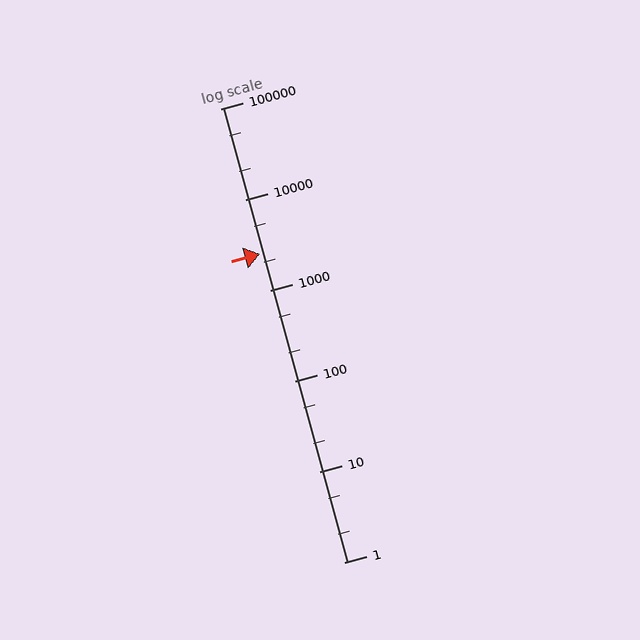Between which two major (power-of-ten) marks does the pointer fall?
The pointer is between 1000 and 10000.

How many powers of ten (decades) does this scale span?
The scale spans 5 decades, from 1 to 100000.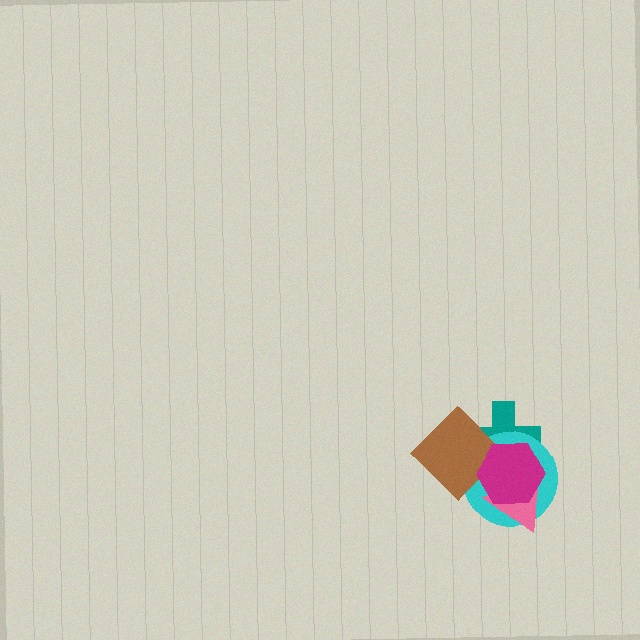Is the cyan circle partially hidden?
Yes, it is partially covered by another shape.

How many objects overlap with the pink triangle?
3 objects overlap with the pink triangle.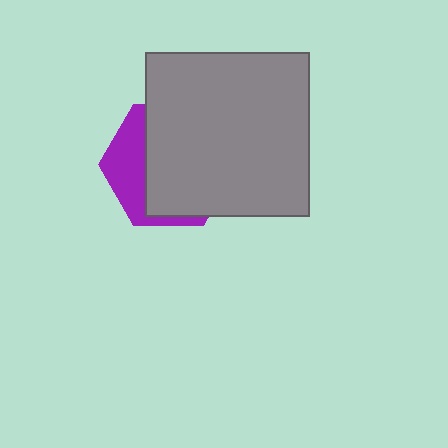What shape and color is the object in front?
The object in front is a gray square.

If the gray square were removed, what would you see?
You would see the complete purple hexagon.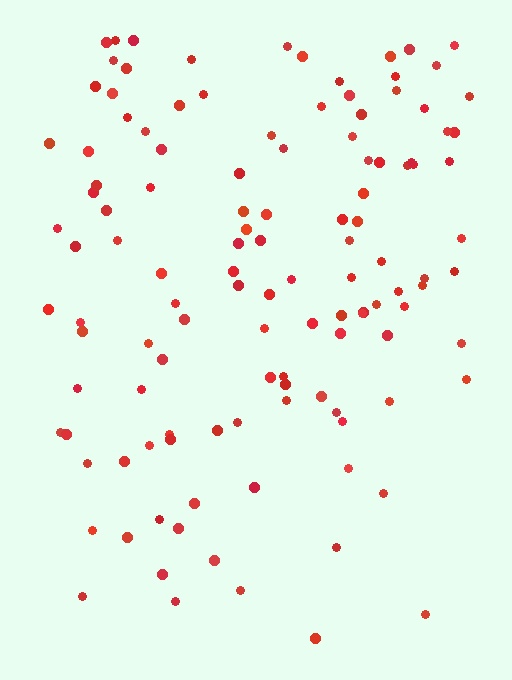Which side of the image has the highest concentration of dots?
The top.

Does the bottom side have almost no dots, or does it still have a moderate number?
Still a moderate number, just noticeably fewer than the top.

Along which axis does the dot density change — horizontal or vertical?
Vertical.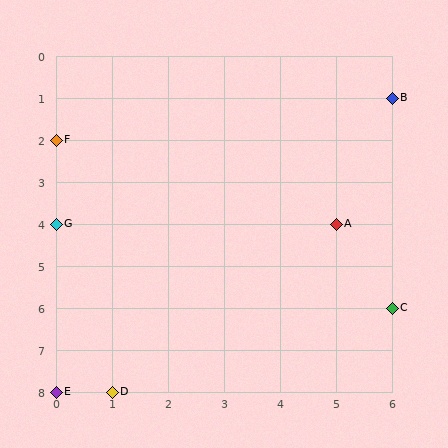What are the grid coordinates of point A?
Point A is at grid coordinates (5, 4).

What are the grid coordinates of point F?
Point F is at grid coordinates (0, 2).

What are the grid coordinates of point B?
Point B is at grid coordinates (6, 1).